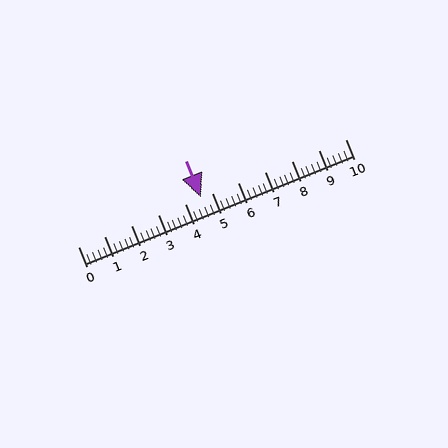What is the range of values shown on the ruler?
The ruler shows values from 0 to 10.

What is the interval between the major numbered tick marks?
The major tick marks are spaced 1 units apart.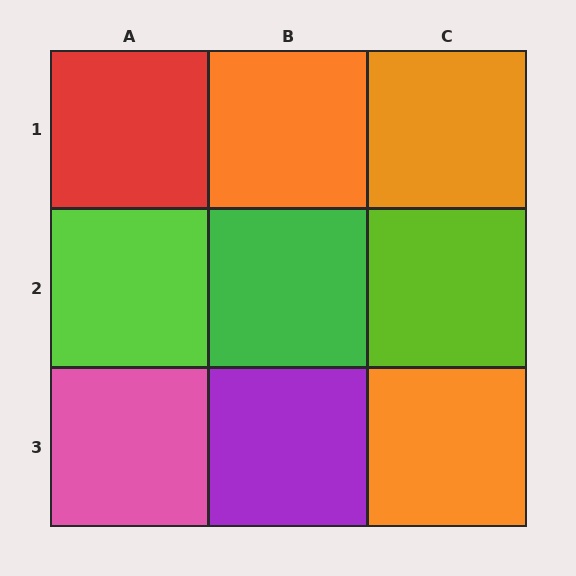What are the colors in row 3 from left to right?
Pink, purple, orange.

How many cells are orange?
3 cells are orange.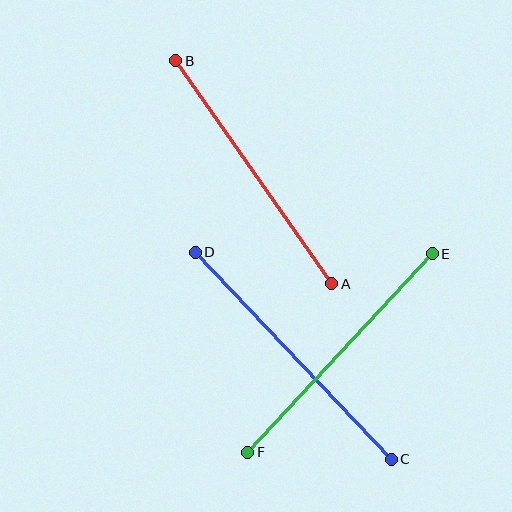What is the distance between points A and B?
The distance is approximately 272 pixels.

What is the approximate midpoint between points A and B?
The midpoint is at approximately (254, 172) pixels.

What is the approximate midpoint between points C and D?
The midpoint is at approximately (293, 356) pixels.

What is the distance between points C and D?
The distance is approximately 285 pixels.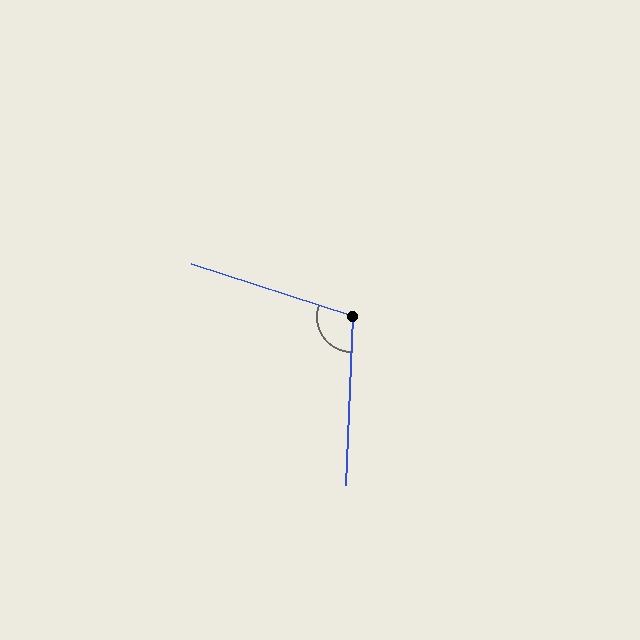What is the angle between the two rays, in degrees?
Approximately 106 degrees.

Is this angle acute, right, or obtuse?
It is obtuse.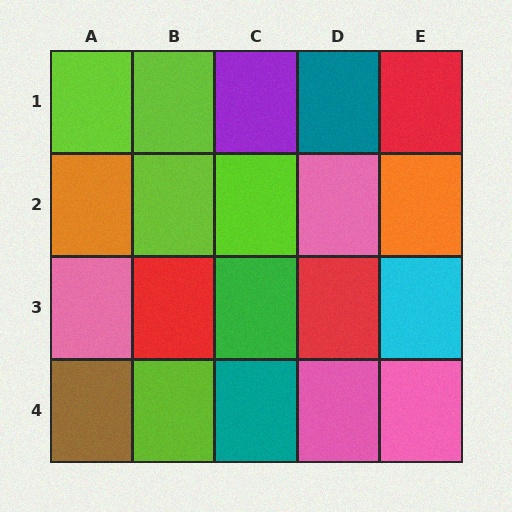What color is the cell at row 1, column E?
Red.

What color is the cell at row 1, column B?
Lime.